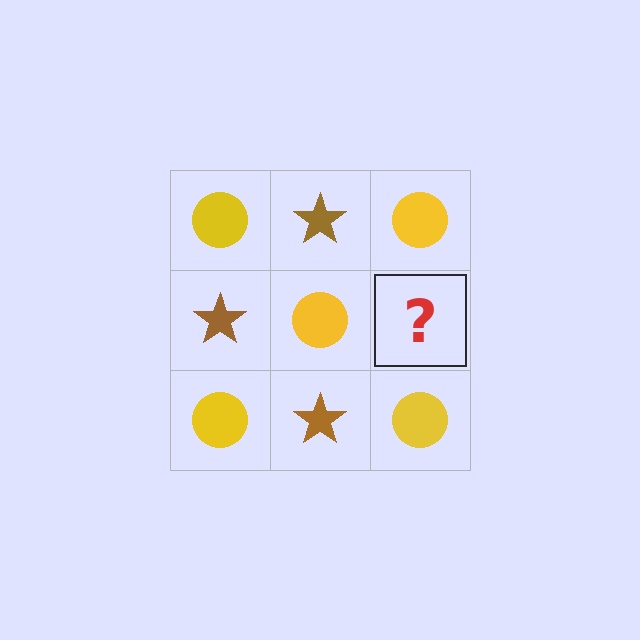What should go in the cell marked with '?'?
The missing cell should contain a brown star.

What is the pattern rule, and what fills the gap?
The rule is that it alternates yellow circle and brown star in a checkerboard pattern. The gap should be filled with a brown star.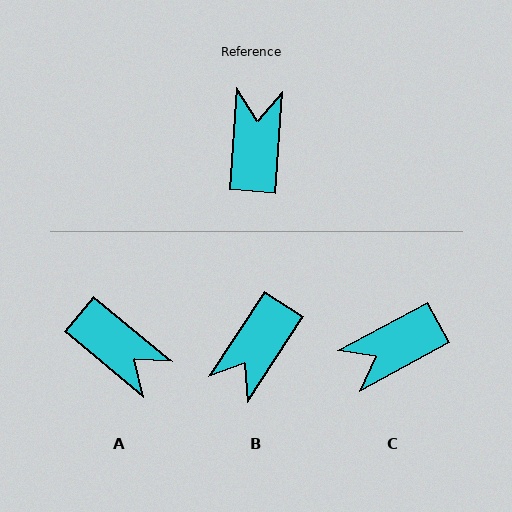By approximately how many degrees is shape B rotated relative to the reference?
Approximately 151 degrees counter-clockwise.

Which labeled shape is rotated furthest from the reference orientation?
B, about 151 degrees away.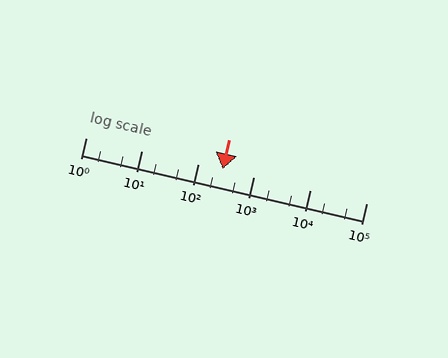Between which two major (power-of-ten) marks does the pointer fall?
The pointer is between 100 and 1000.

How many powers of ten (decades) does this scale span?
The scale spans 5 decades, from 1 to 100000.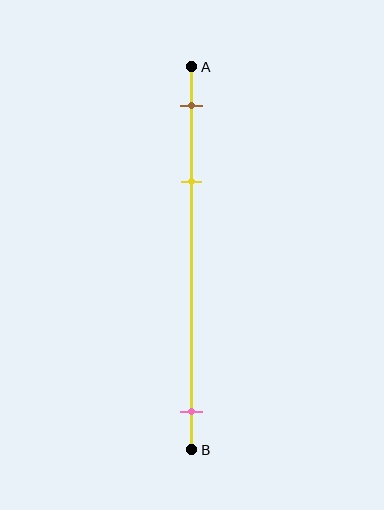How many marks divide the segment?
There are 3 marks dividing the segment.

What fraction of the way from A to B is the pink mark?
The pink mark is approximately 90% (0.9) of the way from A to B.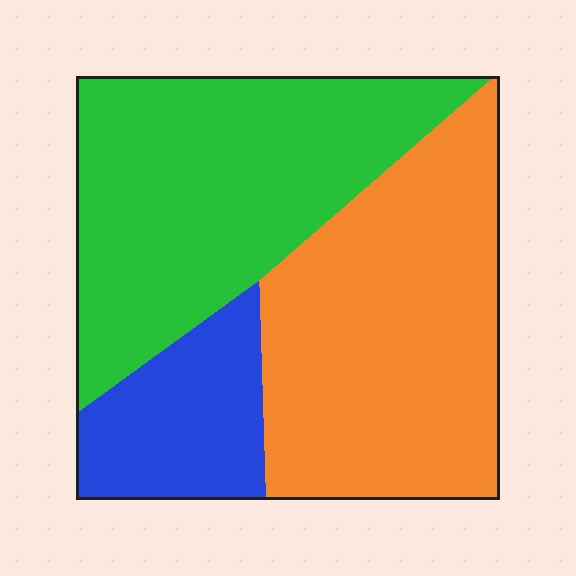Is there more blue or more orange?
Orange.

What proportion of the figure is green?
Green covers roughly 40% of the figure.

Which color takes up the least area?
Blue, at roughly 15%.